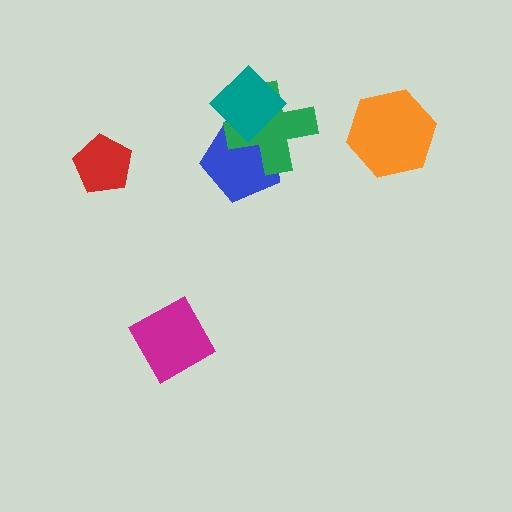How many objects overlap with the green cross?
2 objects overlap with the green cross.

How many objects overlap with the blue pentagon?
2 objects overlap with the blue pentagon.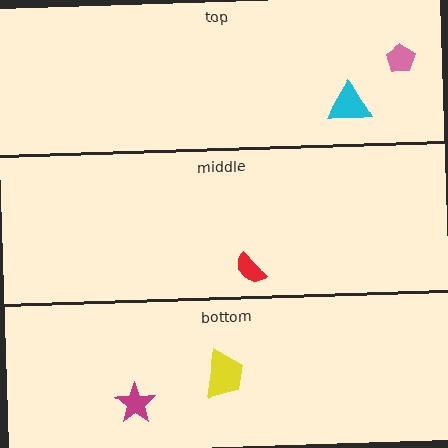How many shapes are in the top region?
2.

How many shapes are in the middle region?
1.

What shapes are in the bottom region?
The yellow trapezoid, the magenta star.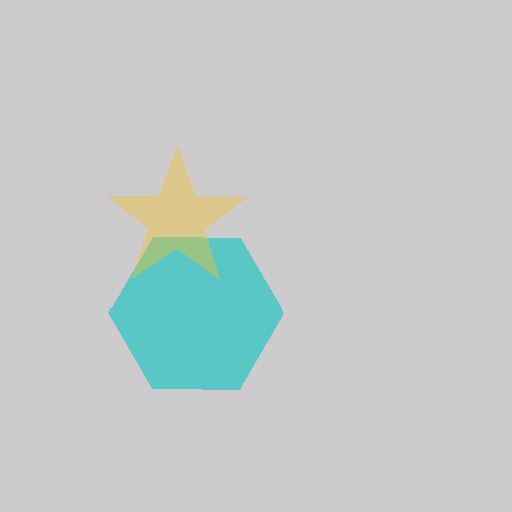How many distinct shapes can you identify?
There are 2 distinct shapes: a cyan hexagon, a yellow star.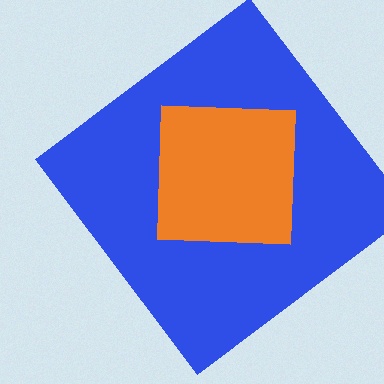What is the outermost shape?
The blue diamond.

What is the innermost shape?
The orange square.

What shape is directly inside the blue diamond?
The orange square.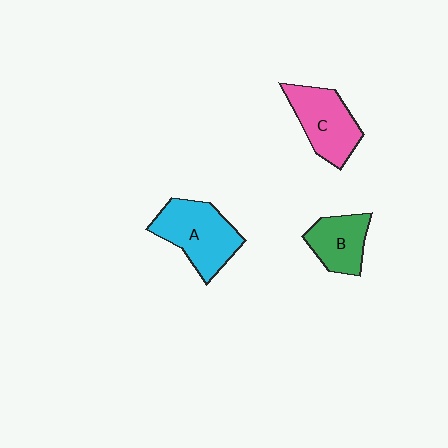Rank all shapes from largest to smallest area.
From largest to smallest: A (cyan), C (pink), B (green).